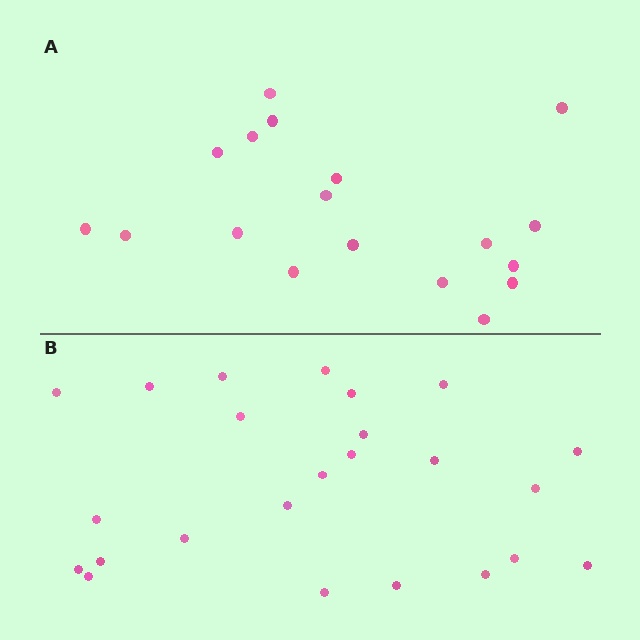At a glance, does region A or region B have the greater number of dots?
Region B (the bottom region) has more dots.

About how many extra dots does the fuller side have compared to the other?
Region B has about 6 more dots than region A.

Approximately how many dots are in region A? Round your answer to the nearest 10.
About 20 dots. (The exact count is 18, which rounds to 20.)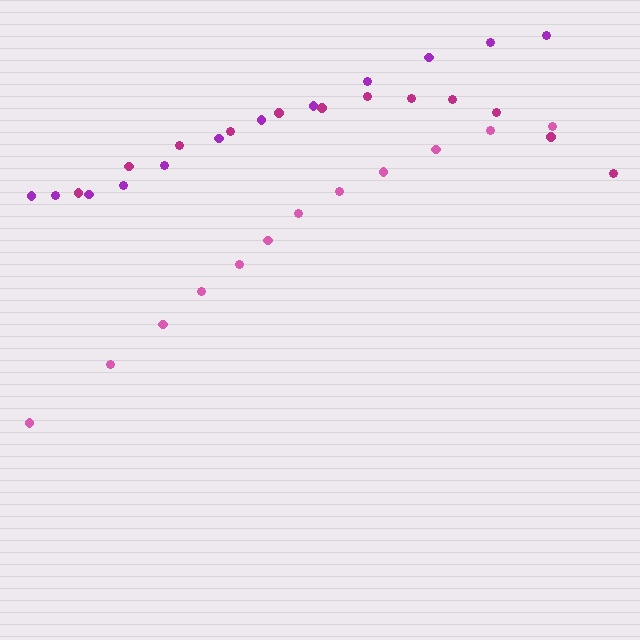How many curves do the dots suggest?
There are 3 distinct paths.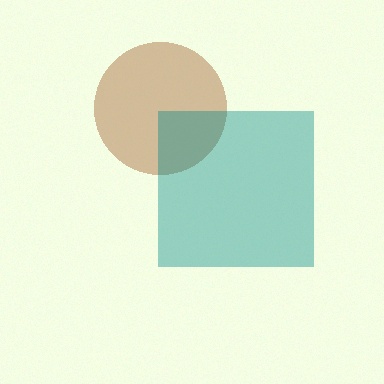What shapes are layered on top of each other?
The layered shapes are: a brown circle, a teal square.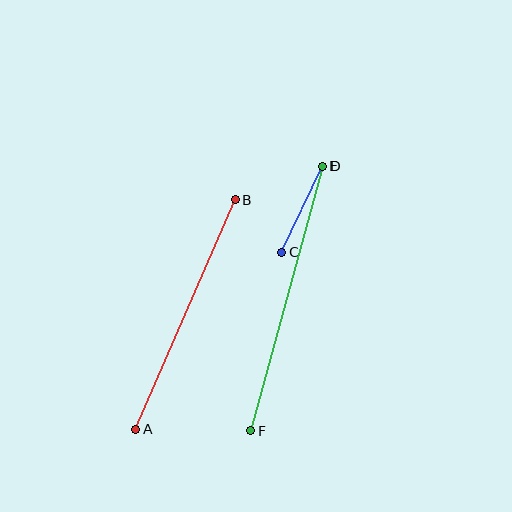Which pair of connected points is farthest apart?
Points E and F are farthest apart.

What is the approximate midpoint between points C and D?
The midpoint is at approximately (302, 209) pixels.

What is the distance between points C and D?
The distance is approximately 95 pixels.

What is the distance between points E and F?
The distance is approximately 274 pixels.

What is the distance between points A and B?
The distance is approximately 250 pixels.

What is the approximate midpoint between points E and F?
The midpoint is at approximately (287, 299) pixels.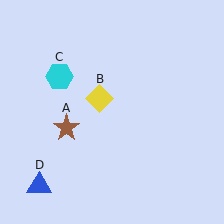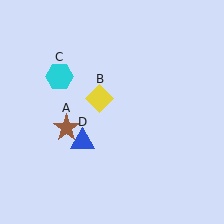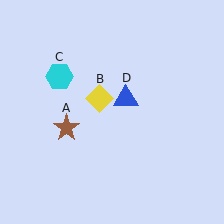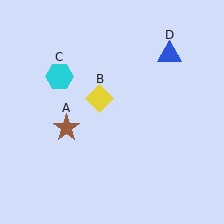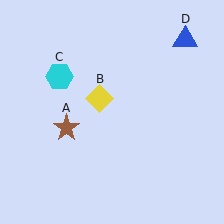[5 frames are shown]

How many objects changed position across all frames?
1 object changed position: blue triangle (object D).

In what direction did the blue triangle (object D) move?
The blue triangle (object D) moved up and to the right.